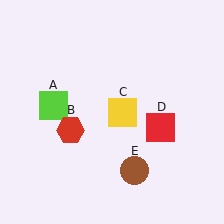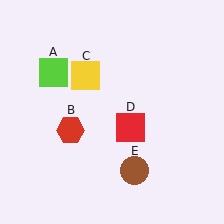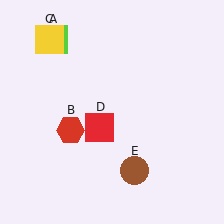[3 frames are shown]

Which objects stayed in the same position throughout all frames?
Red hexagon (object B) and brown circle (object E) remained stationary.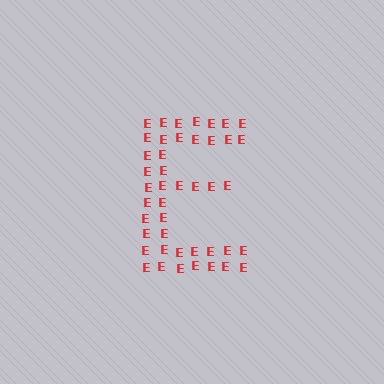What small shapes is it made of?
It is made of small letter E's.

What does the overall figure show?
The overall figure shows the letter E.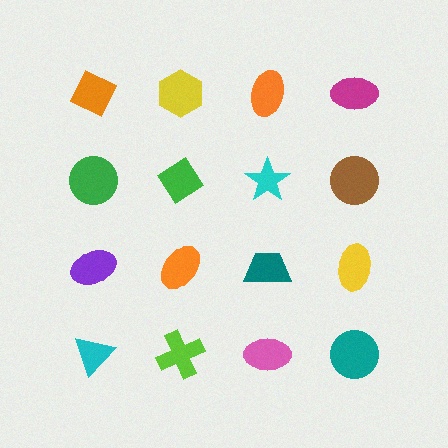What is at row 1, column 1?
An orange diamond.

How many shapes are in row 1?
4 shapes.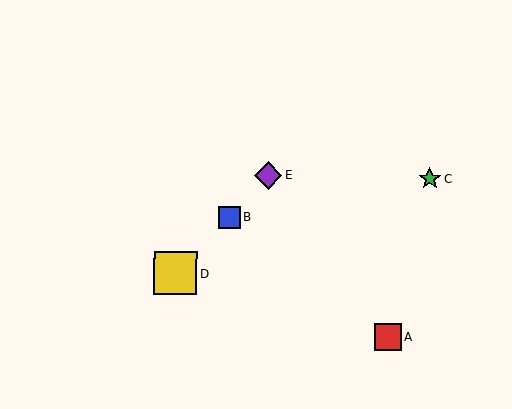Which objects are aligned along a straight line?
Objects B, D, E are aligned along a straight line.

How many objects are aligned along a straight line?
3 objects (B, D, E) are aligned along a straight line.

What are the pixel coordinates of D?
Object D is at (176, 273).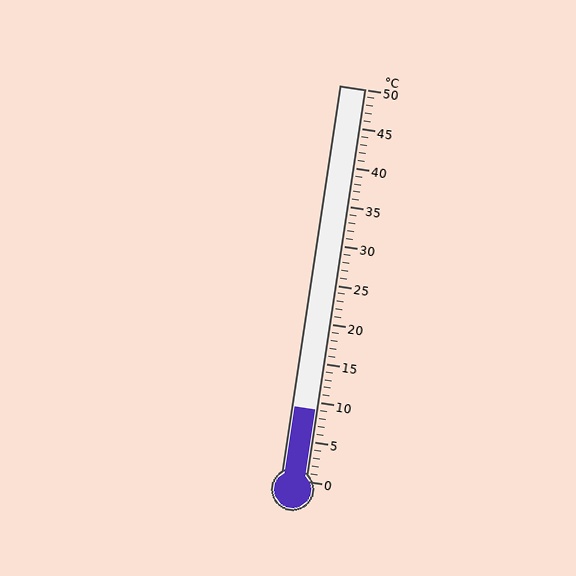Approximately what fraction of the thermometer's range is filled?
The thermometer is filled to approximately 20% of its range.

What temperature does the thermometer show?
The thermometer shows approximately 9°C.